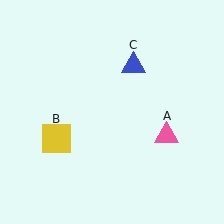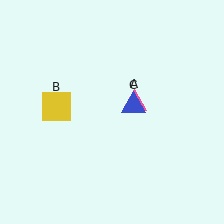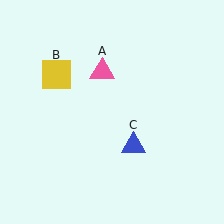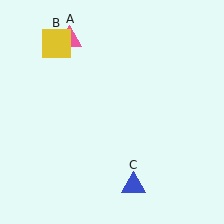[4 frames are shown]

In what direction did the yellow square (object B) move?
The yellow square (object B) moved up.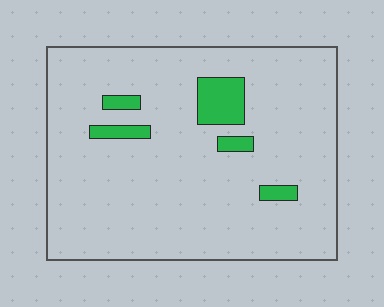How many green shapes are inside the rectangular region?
5.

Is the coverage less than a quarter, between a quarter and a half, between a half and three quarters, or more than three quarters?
Less than a quarter.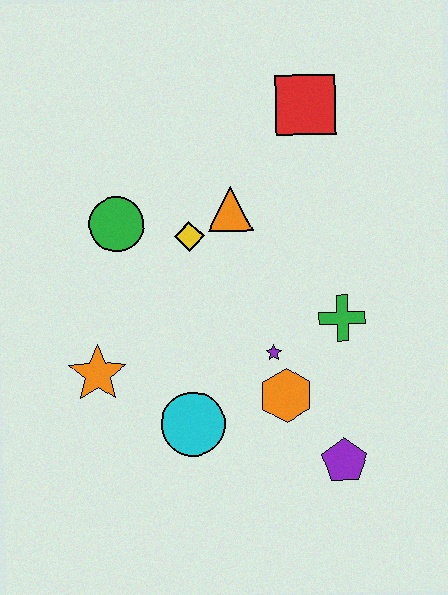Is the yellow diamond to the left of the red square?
Yes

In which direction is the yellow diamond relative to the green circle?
The yellow diamond is to the right of the green circle.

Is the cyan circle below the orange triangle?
Yes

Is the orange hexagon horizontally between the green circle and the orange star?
No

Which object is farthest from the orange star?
The red square is farthest from the orange star.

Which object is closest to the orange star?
The cyan circle is closest to the orange star.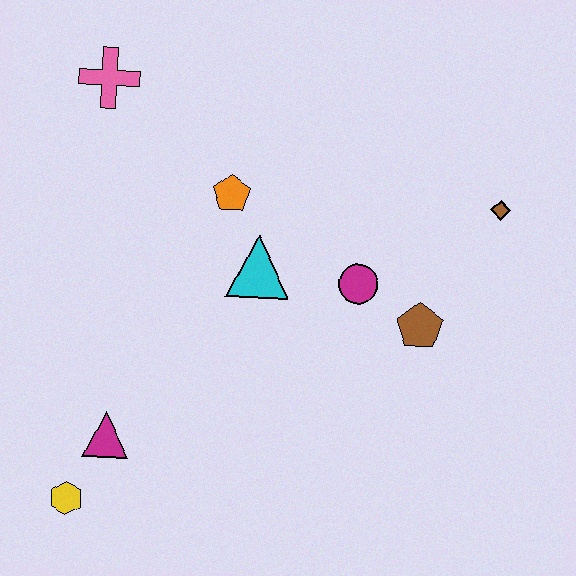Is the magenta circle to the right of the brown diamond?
No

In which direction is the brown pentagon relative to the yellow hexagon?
The brown pentagon is to the right of the yellow hexagon.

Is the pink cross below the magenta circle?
No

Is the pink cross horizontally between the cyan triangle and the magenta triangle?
No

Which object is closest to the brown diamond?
The brown pentagon is closest to the brown diamond.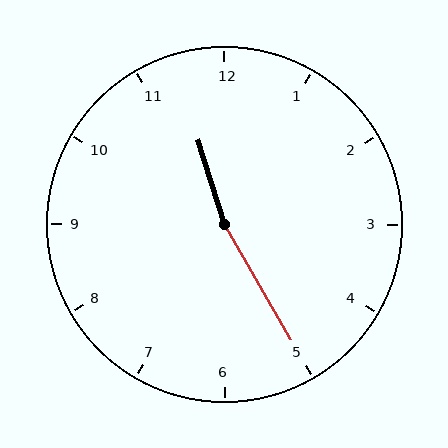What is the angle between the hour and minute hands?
Approximately 168 degrees.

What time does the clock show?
11:25.